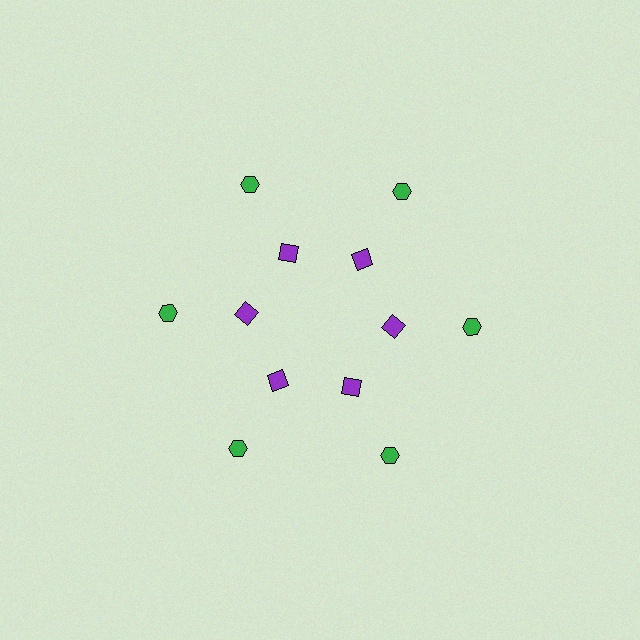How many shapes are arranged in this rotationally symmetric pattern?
There are 12 shapes, arranged in 6 groups of 2.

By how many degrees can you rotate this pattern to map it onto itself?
The pattern maps onto itself every 60 degrees of rotation.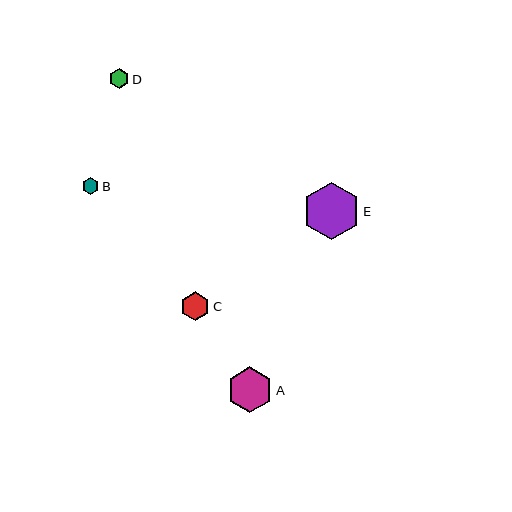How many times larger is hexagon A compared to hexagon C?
Hexagon A is approximately 1.6 times the size of hexagon C.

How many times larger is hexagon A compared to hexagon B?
Hexagon A is approximately 2.8 times the size of hexagon B.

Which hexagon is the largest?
Hexagon E is the largest with a size of approximately 57 pixels.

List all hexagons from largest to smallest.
From largest to smallest: E, A, C, D, B.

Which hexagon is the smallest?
Hexagon B is the smallest with a size of approximately 16 pixels.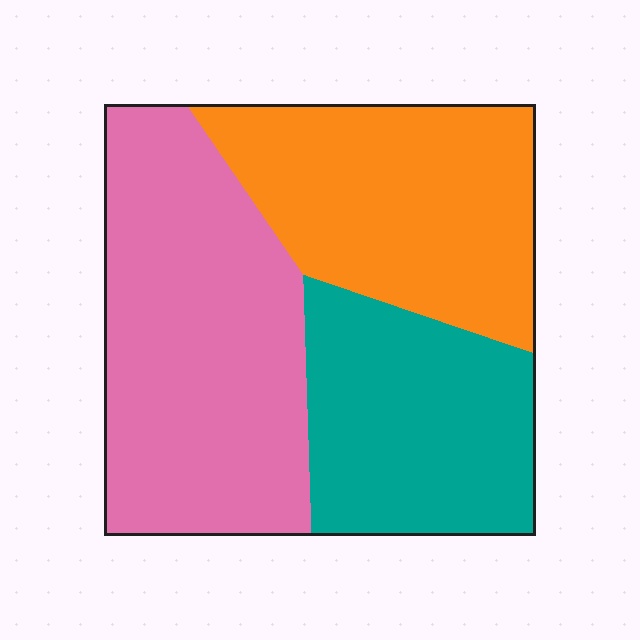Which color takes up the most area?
Pink, at roughly 40%.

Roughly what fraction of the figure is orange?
Orange covers around 30% of the figure.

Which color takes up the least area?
Teal, at roughly 25%.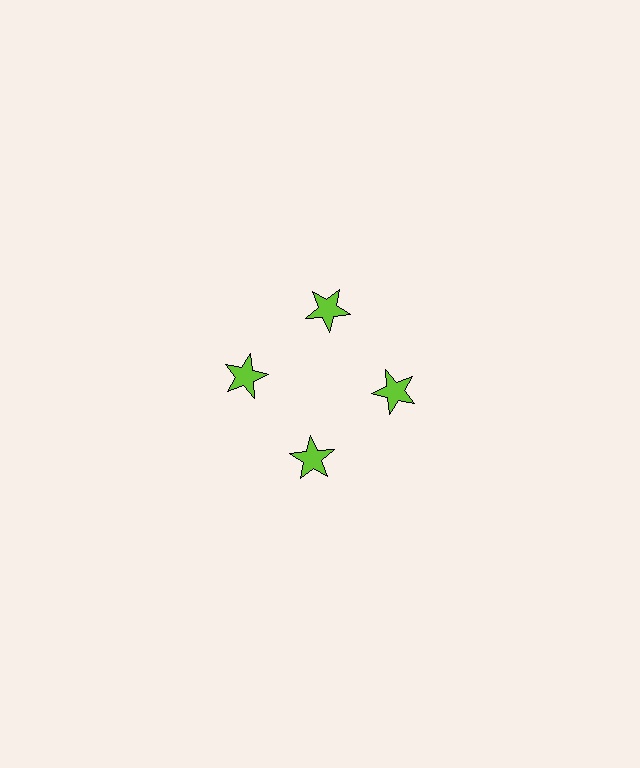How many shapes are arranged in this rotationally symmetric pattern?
There are 4 shapes, arranged in 4 groups of 1.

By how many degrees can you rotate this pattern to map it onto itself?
The pattern maps onto itself every 90 degrees of rotation.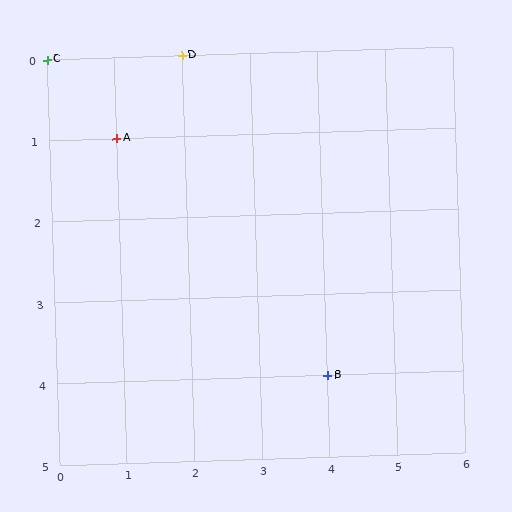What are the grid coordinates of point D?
Point D is at grid coordinates (2, 0).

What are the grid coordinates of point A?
Point A is at grid coordinates (1, 1).